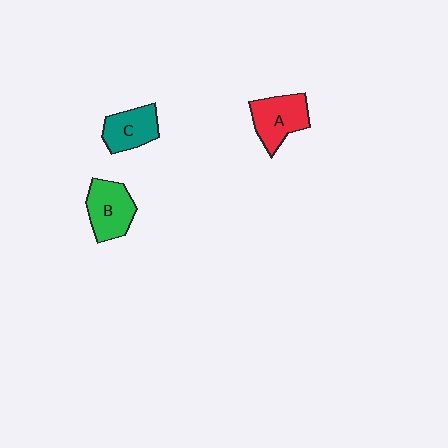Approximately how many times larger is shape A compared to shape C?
Approximately 1.2 times.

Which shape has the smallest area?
Shape C (teal).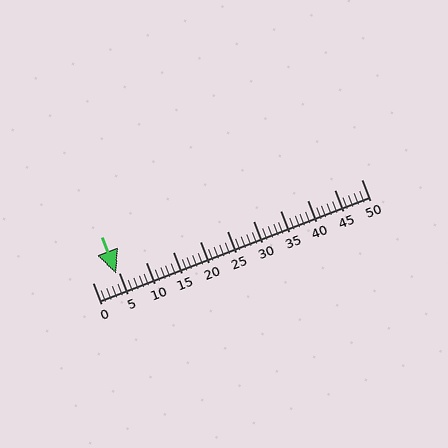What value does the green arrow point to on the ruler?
The green arrow points to approximately 4.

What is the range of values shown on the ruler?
The ruler shows values from 0 to 50.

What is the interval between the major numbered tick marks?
The major tick marks are spaced 5 units apart.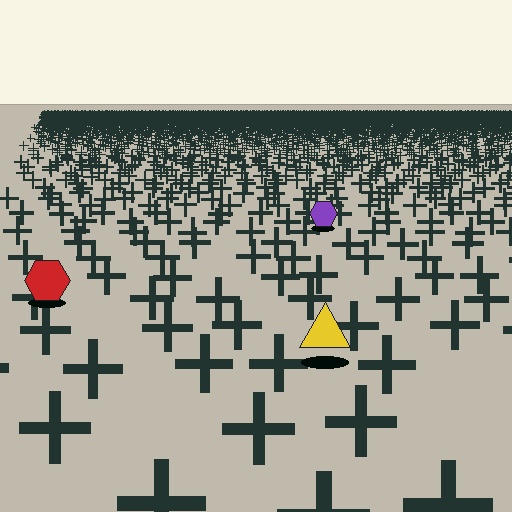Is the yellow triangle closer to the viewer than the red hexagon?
Yes. The yellow triangle is closer — you can tell from the texture gradient: the ground texture is coarser near it.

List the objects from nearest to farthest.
From nearest to farthest: the yellow triangle, the red hexagon, the purple hexagon.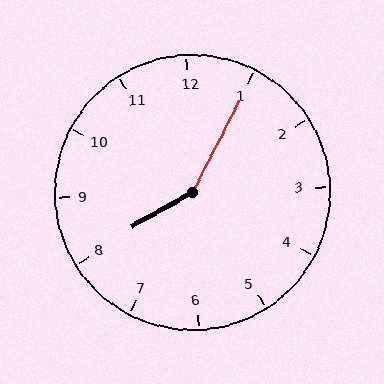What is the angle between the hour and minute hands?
Approximately 148 degrees.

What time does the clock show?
8:05.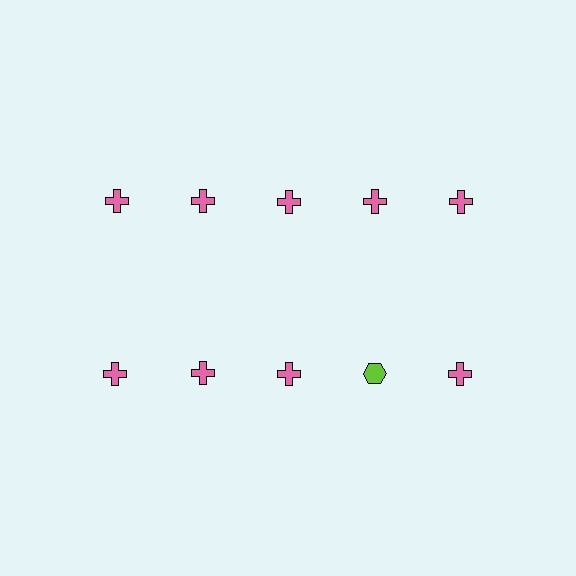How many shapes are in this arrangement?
There are 10 shapes arranged in a grid pattern.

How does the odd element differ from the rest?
It differs in both color (lime instead of pink) and shape (hexagon instead of cross).